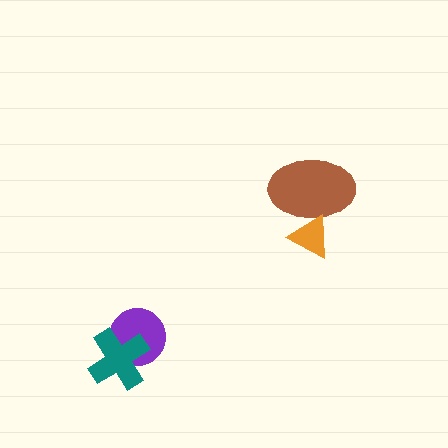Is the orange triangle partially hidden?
No, no other shape covers it.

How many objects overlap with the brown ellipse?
1 object overlaps with the brown ellipse.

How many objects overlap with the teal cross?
1 object overlaps with the teal cross.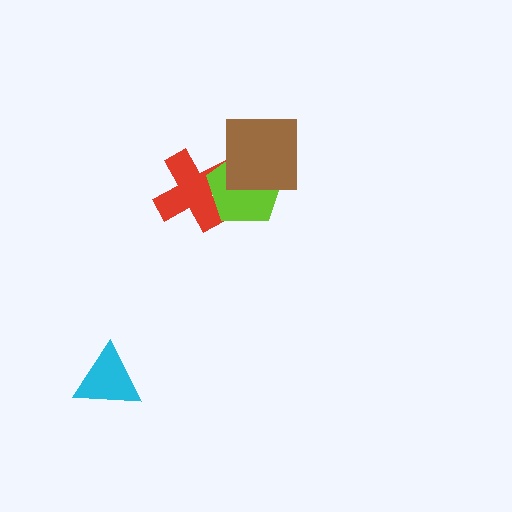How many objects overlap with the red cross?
1 object overlaps with the red cross.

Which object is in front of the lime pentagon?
The brown square is in front of the lime pentagon.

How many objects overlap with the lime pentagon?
2 objects overlap with the lime pentagon.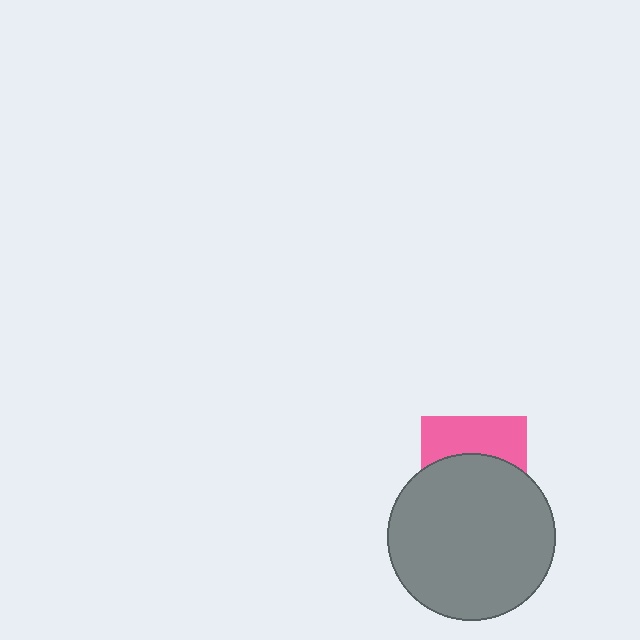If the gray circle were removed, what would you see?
You would see the complete pink square.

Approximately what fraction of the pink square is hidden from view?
Roughly 59% of the pink square is hidden behind the gray circle.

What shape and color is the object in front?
The object in front is a gray circle.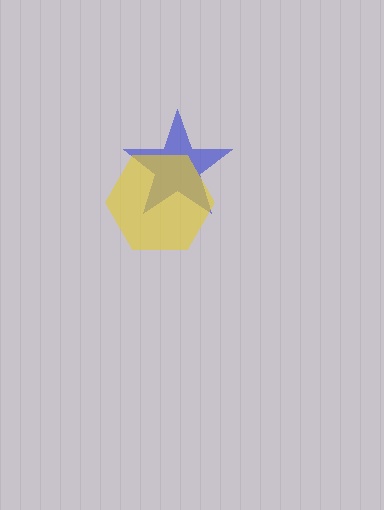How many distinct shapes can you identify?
There are 2 distinct shapes: a blue star, a yellow hexagon.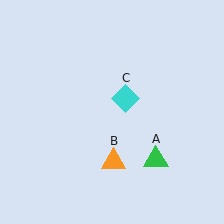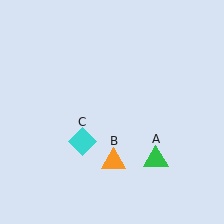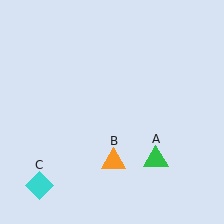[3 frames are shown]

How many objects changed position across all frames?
1 object changed position: cyan diamond (object C).